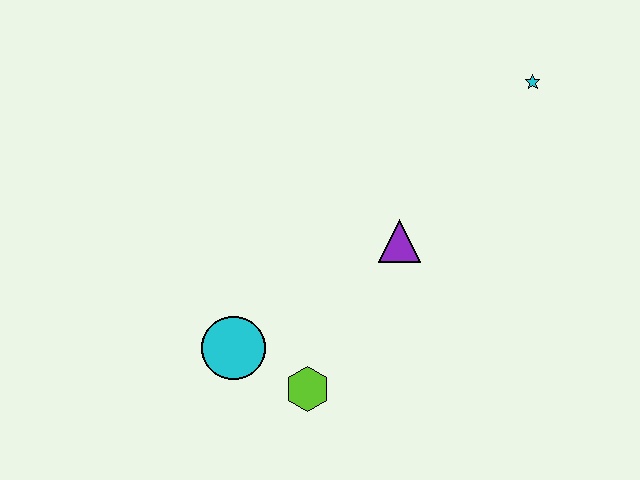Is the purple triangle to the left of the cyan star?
Yes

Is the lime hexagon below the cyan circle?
Yes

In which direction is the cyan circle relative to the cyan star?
The cyan circle is to the left of the cyan star.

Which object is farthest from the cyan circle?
The cyan star is farthest from the cyan circle.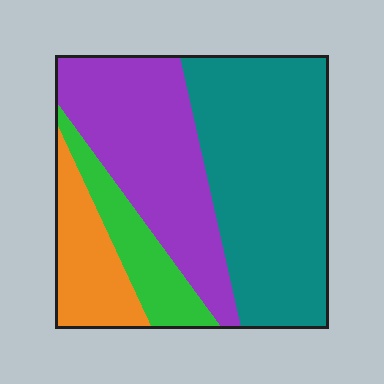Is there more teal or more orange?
Teal.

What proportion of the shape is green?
Green takes up about one eighth (1/8) of the shape.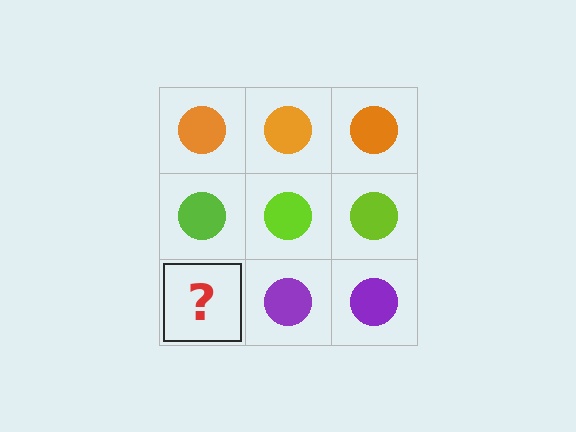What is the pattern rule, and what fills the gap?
The rule is that each row has a consistent color. The gap should be filled with a purple circle.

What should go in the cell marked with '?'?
The missing cell should contain a purple circle.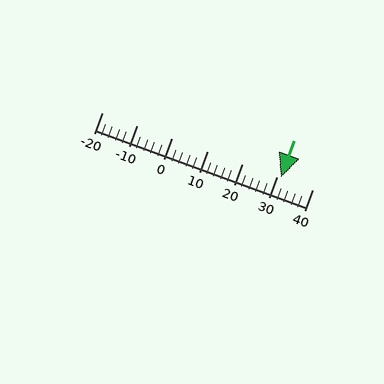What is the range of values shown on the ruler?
The ruler shows values from -20 to 40.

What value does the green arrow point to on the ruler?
The green arrow points to approximately 31.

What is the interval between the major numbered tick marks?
The major tick marks are spaced 10 units apart.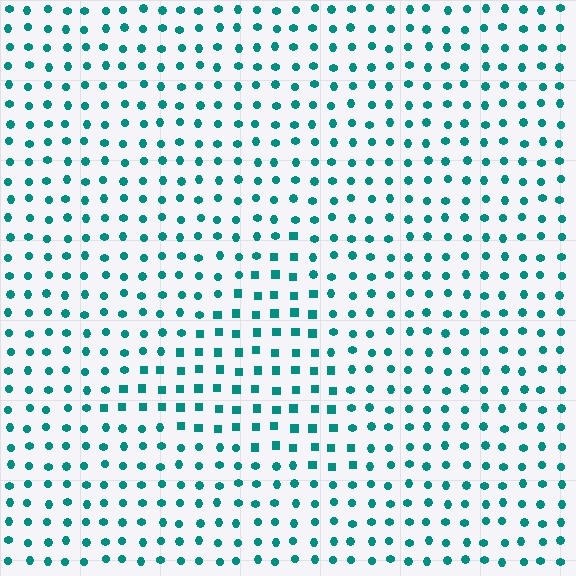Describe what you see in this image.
The image is filled with small teal elements arranged in a uniform grid. A triangle-shaped region contains squares, while the surrounding area contains circles. The boundary is defined purely by the change in element shape.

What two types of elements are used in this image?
The image uses squares inside the triangle region and circles outside it.